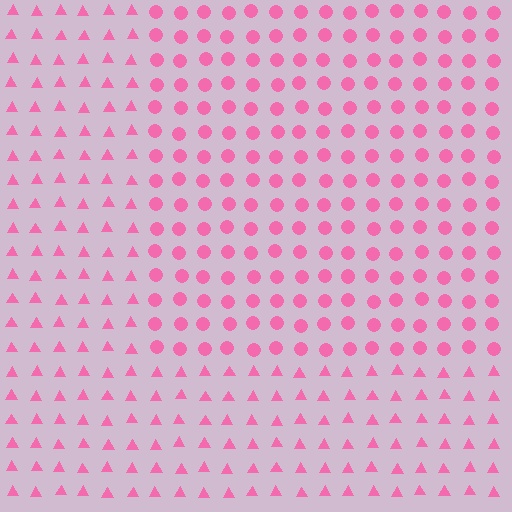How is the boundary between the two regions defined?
The boundary is defined by a change in element shape: circles inside vs. triangles outside. All elements share the same color and spacing.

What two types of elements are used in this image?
The image uses circles inside the rectangle region and triangles outside it.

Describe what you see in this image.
The image is filled with small pink elements arranged in a uniform grid. A rectangle-shaped region contains circles, while the surrounding area contains triangles. The boundary is defined purely by the change in element shape.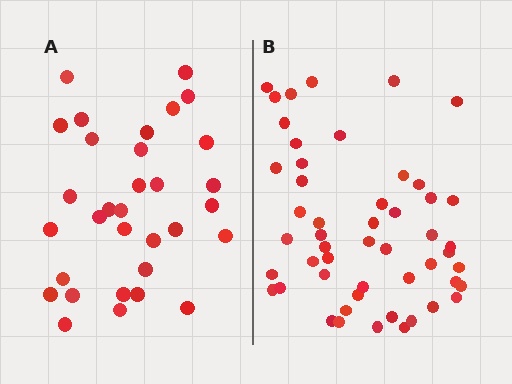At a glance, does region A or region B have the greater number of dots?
Region B (the right region) has more dots.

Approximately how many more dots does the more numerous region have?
Region B has approximately 20 more dots than region A.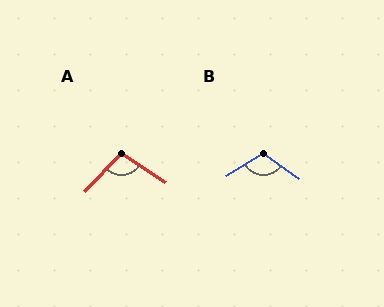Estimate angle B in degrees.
Approximately 113 degrees.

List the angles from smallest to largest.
A (101°), B (113°).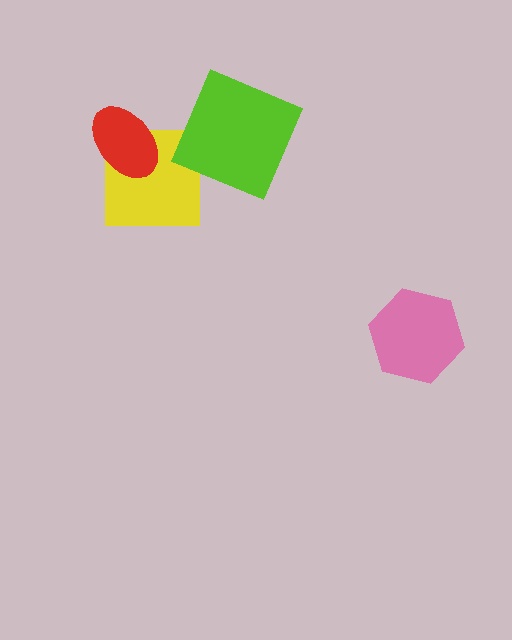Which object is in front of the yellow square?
The red ellipse is in front of the yellow square.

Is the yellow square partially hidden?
Yes, it is partially covered by another shape.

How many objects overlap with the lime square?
0 objects overlap with the lime square.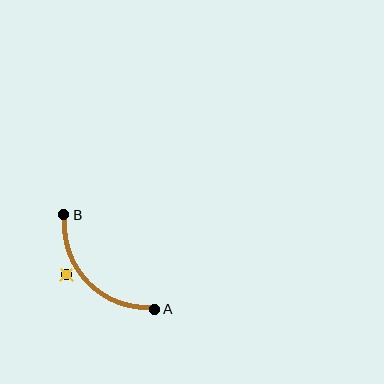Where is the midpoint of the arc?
The arc midpoint is the point on the curve farthest from the straight line joining A and B. It sits below and to the left of that line.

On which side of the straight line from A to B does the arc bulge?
The arc bulges below and to the left of the straight line connecting A and B.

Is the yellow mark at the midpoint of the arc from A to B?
No — the yellow mark does not lie on the arc at all. It sits slightly outside the curve.